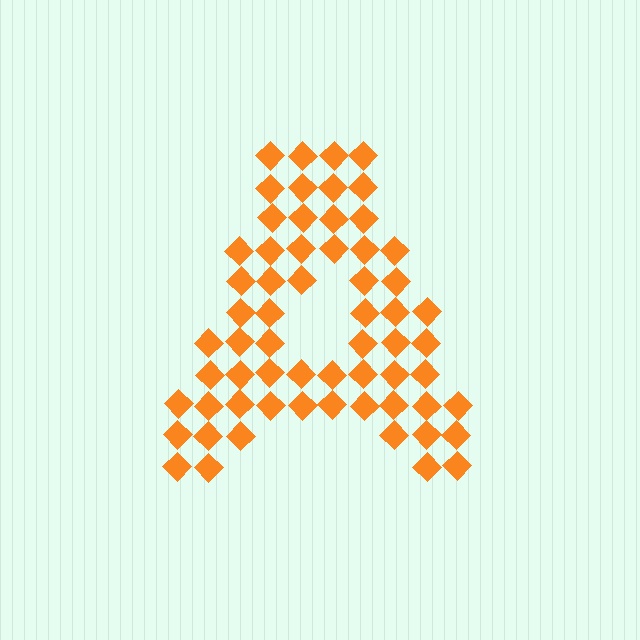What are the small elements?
The small elements are diamonds.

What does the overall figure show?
The overall figure shows the letter A.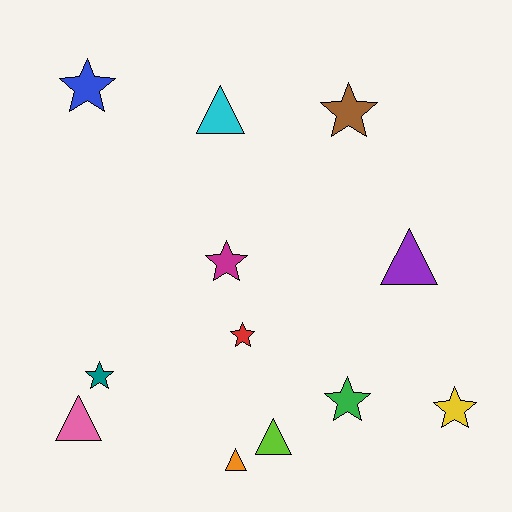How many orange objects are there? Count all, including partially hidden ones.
There is 1 orange object.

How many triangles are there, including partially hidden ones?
There are 5 triangles.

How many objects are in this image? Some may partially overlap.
There are 12 objects.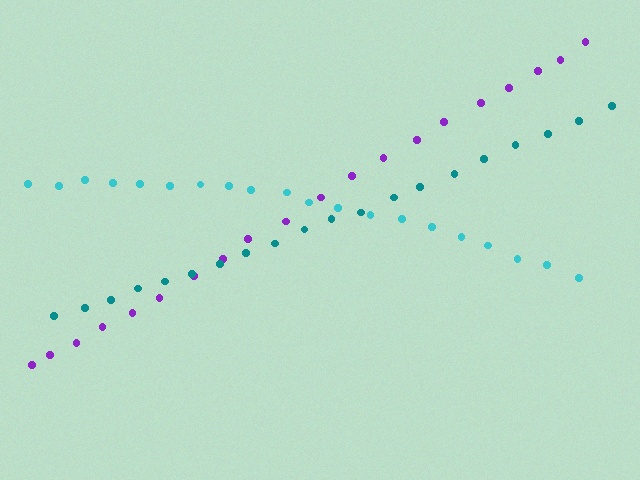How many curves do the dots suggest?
There are 3 distinct paths.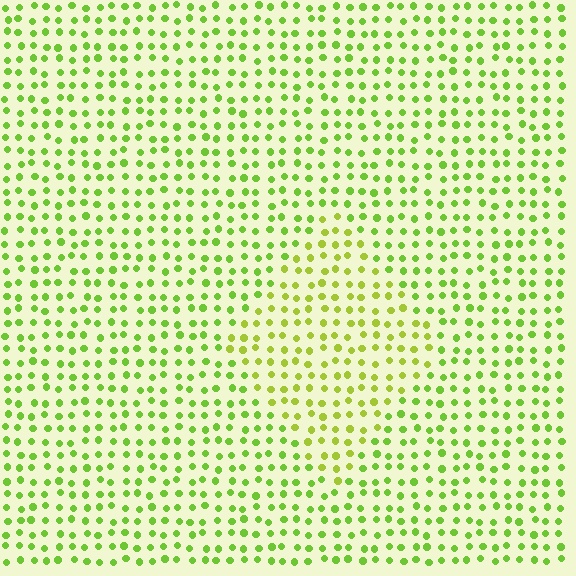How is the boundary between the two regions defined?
The boundary is defined purely by a slight shift in hue (about 21 degrees). Spacing, size, and orientation are identical on both sides.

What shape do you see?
I see a diamond.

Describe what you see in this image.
The image is filled with small lime elements in a uniform arrangement. A diamond-shaped region is visible where the elements are tinted to a slightly different hue, forming a subtle color boundary.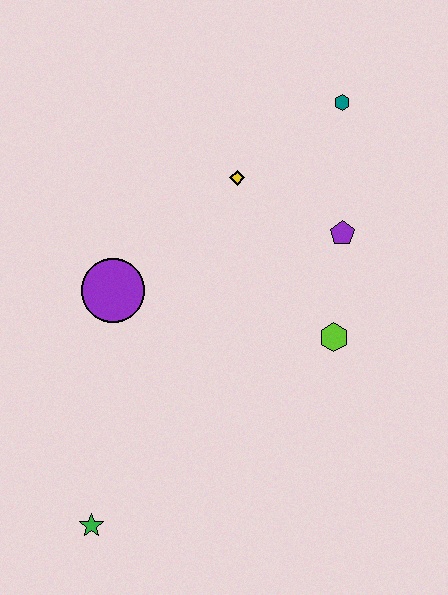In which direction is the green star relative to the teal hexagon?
The green star is below the teal hexagon.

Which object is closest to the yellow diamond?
The purple pentagon is closest to the yellow diamond.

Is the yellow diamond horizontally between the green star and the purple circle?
No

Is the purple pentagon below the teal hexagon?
Yes